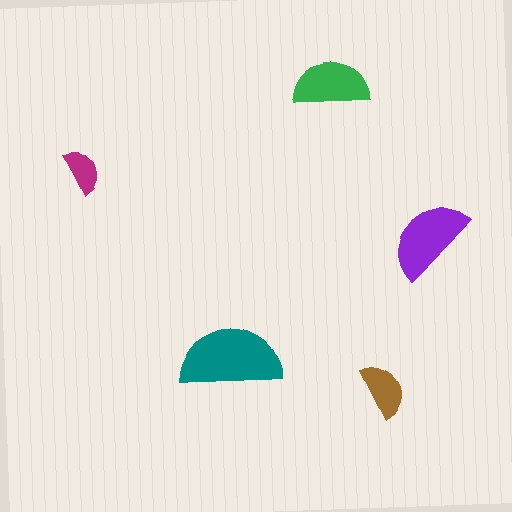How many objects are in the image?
There are 5 objects in the image.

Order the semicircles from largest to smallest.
the teal one, the purple one, the green one, the brown one, the magenta one.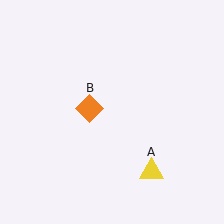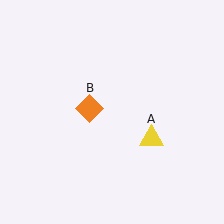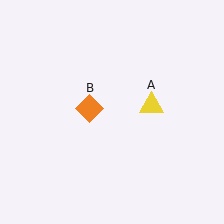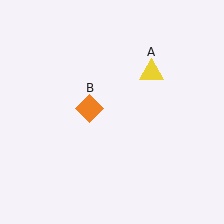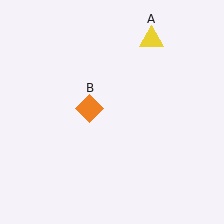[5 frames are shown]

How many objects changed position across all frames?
1 object changed position: yellow triangle (object A).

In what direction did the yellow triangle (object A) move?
The yellow triangle (object A) moved up.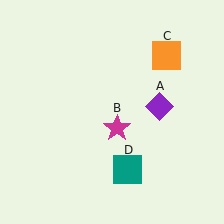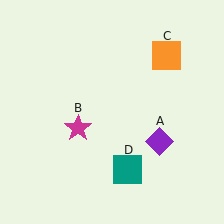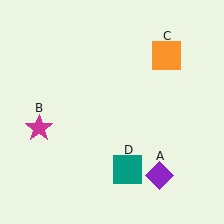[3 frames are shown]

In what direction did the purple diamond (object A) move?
The purple diamond (object A) moved down.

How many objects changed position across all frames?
2 objects changed position: purple diamond (object A), magenta star (object B).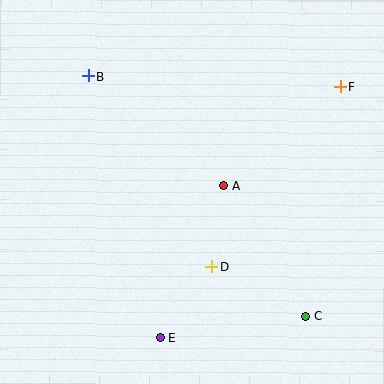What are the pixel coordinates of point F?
Point F is at (340, 86).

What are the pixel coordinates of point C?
Point C is at (306, 316).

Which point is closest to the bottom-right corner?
Point C is closest to the bottom-right corner.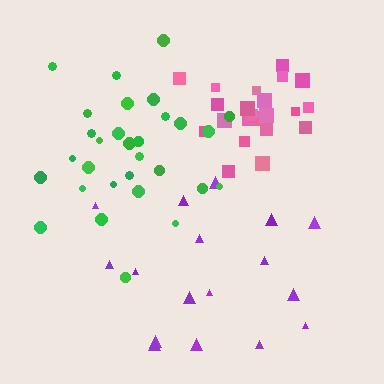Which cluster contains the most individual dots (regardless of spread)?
Green (30).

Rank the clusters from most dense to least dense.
pink, green, purple.